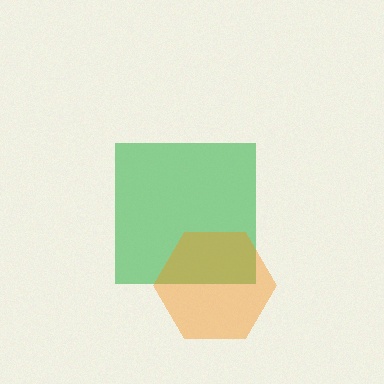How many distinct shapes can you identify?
There are 2 distinct shapes: a green square, an orange hexagon.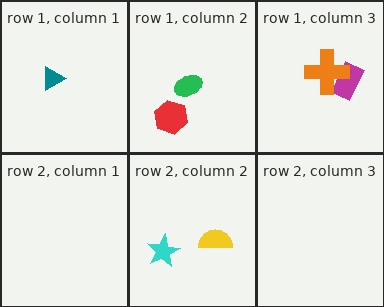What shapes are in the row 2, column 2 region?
The cyan star, the yellow semicircle.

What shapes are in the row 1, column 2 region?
The red hexagon, the green ellipse.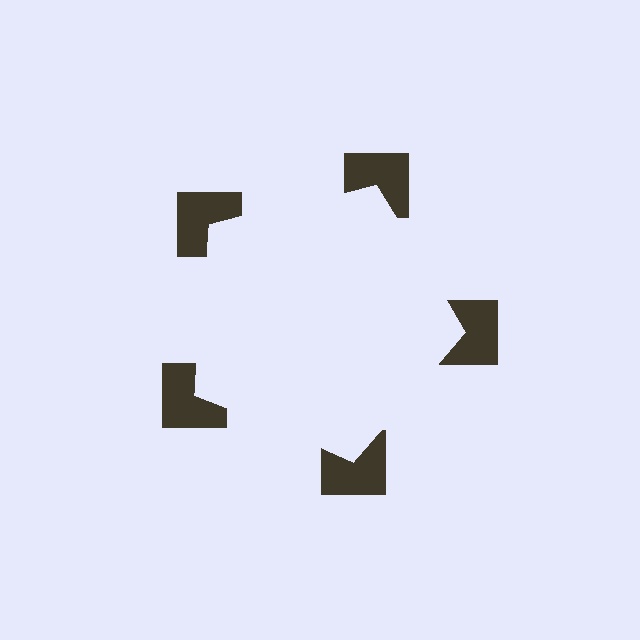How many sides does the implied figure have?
5 sides.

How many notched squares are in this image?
There are 5 — one at each vertex of the illusory pentagon.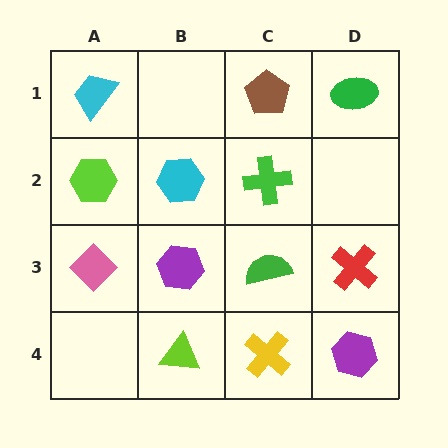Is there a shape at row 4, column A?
No, that cell is empty.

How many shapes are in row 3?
4 shapes.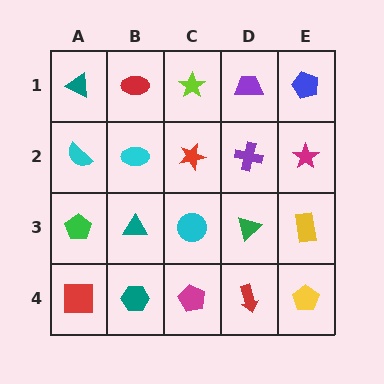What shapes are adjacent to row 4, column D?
A green triangle (row 3, column D), a magenta pentagon (row 4, column C), a yellow pentagon (row 4, column E).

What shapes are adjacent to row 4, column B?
A teal triangle (row 3, column B), a red square (row 4, column A), a magenta pentagon (row 4, column C).